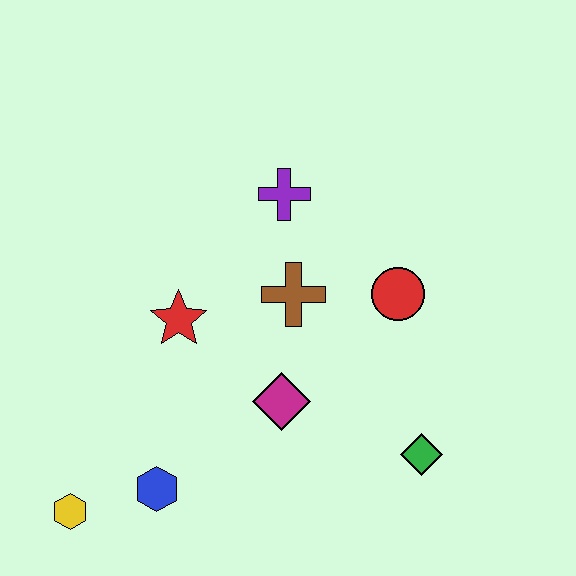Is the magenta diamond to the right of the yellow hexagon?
Yes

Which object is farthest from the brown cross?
The yellow hexagon is farthest from the brown cross.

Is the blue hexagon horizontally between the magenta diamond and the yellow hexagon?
Yes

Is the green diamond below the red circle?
Yes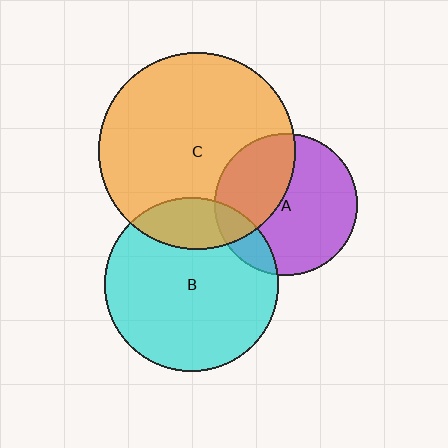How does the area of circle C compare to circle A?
Approximately 1.9 times.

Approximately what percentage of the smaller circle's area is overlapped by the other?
Approximately 40%.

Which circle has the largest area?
Circle C (orange).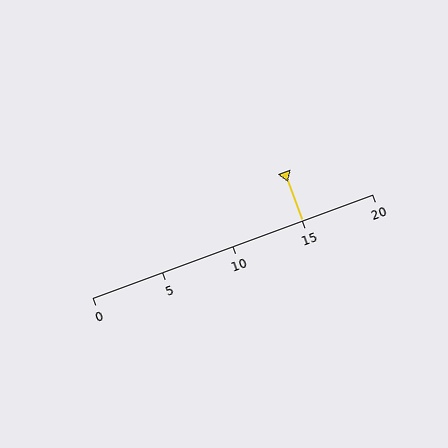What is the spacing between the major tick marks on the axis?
The major ticks are spaced 5 apart.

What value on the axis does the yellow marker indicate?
The marker indicates approximately 15.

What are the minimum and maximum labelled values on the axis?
The axis runs from 0 to 20.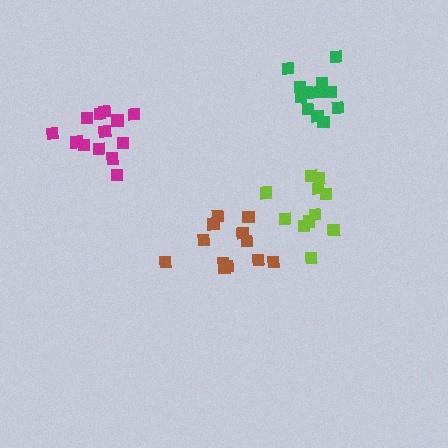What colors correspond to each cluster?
The clusters are colored: lime, magenta, brown, green.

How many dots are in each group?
Group 1: 11 dots, Group 2: 13 dots, Group 3: 12 dots, Group 4: 12 dots (48 total).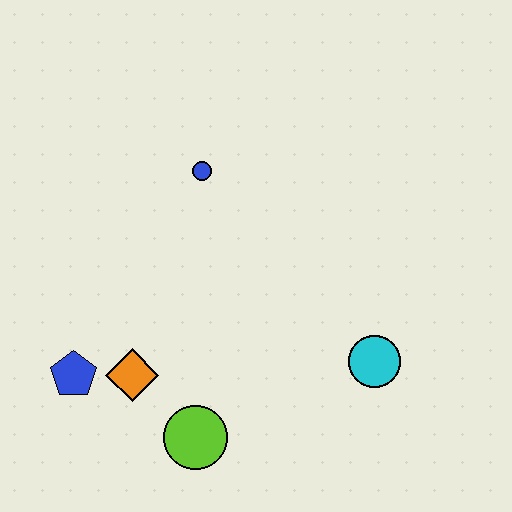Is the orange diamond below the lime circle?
No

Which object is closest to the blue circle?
The orange diamond is closest to the blue circle.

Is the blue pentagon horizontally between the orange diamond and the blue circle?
No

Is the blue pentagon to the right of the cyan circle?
No